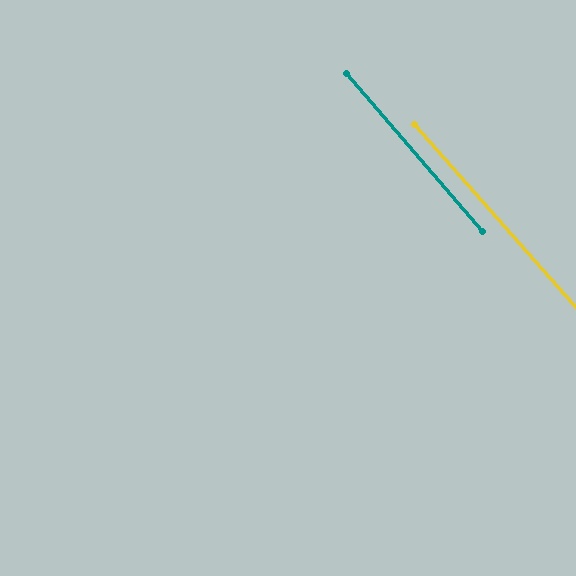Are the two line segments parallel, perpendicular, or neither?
Parallel — their directions differ by only 0.9°.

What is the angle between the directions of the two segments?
Approximately 1 degree.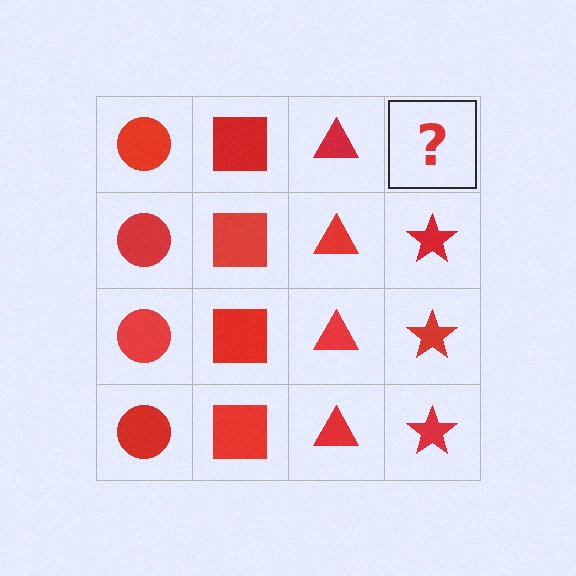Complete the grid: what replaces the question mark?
The question mark should be replaced with a red star.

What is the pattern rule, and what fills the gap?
The rule is that each column has a consistent shape. The gap should be filled with a red star.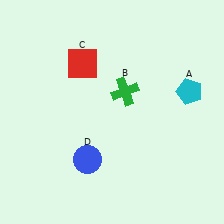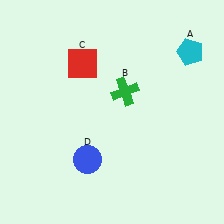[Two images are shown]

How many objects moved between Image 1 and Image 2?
1 object moved between the two images.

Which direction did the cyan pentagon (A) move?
The cyan pentagon (A) moved up.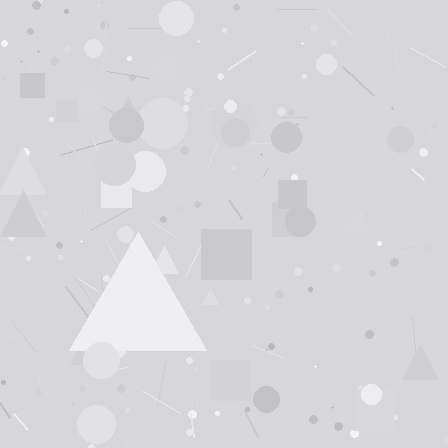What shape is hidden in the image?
A triangle is hidden in the image.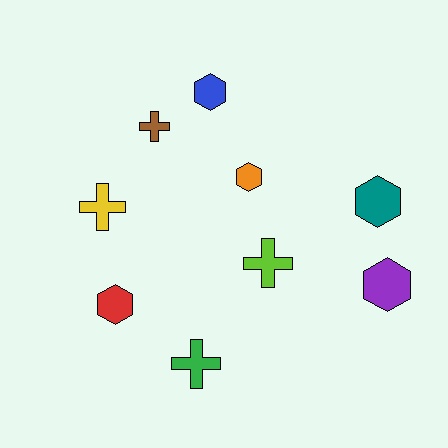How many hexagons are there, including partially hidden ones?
There are 5 hexagons.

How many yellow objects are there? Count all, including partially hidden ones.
There is 1 yellow object.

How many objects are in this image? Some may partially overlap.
There are 9 objects.